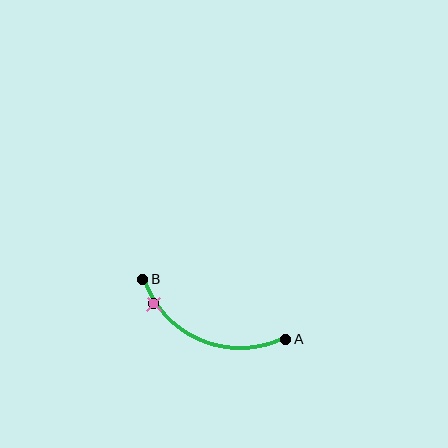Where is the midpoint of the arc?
The arc midpoint is the point on the curve farthest from the straight line joining A and B. It sits below that line.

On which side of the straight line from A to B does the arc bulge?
The arc bulges below the straight line connecting A and B.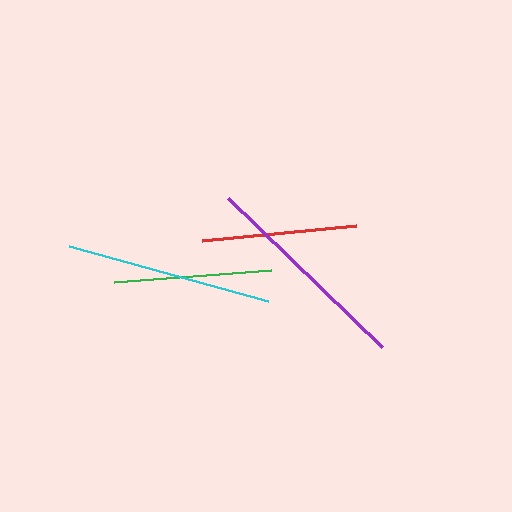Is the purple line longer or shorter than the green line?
The purple line is longer than the green line.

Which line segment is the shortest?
The red line is the shortest at approximately 155 pixels.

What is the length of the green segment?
The green segment is approximately 158 pixels long.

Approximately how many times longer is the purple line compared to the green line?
The purple line is approximately 1.4 times the length of the green line.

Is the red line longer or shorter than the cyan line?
The cyan line is longer than the red line.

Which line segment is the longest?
The purple line is the longest at approximately 215 pixels.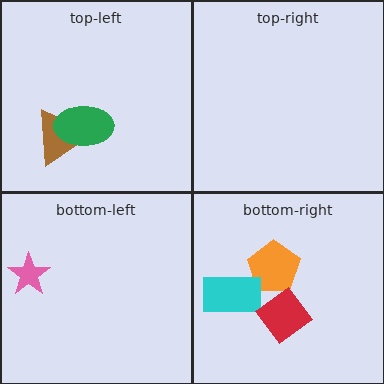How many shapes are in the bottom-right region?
3.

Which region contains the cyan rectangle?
The bottom-right region.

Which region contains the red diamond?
The bottom-right region.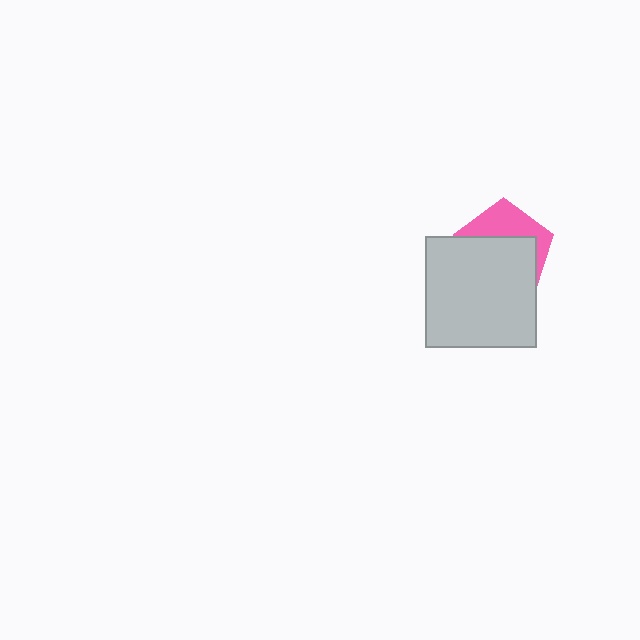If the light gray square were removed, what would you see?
You would see the complete pink pentagon.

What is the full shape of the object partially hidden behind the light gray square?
The partially hidden object is a pink pentagon.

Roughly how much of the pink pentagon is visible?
A small part of it is visible (roughly 36%).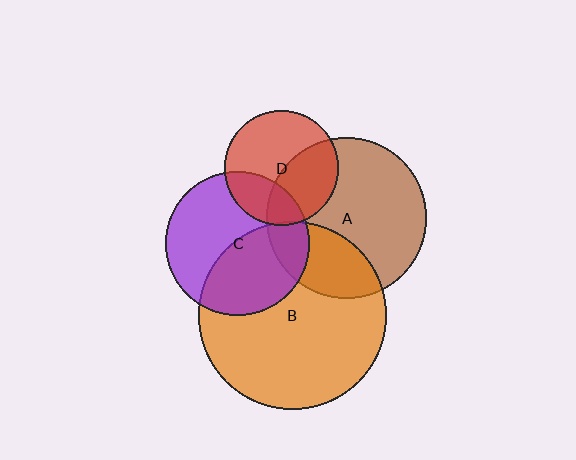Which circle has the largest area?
Circle B (orange).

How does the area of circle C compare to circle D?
Approximately 1.6 times.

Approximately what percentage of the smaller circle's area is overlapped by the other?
Approximately 45%.